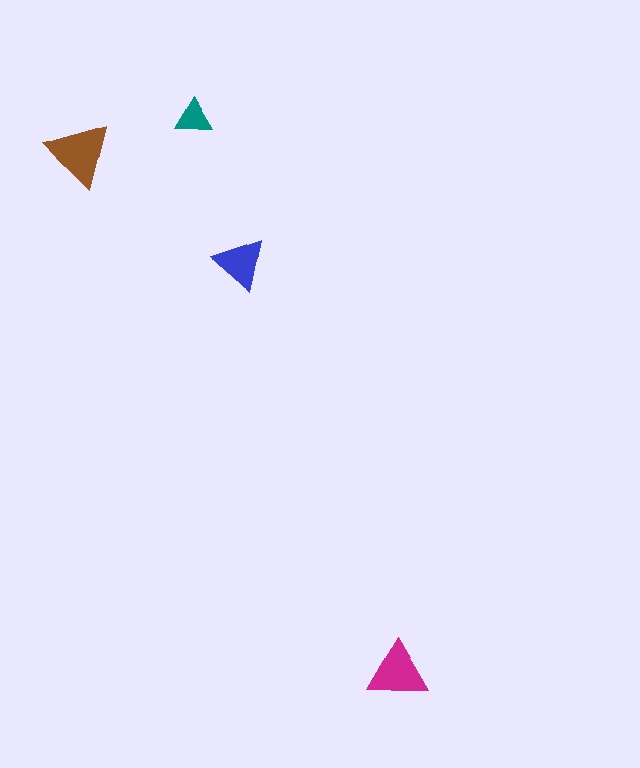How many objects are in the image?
There are 4 objects in the image.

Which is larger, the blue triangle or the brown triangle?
The brown one.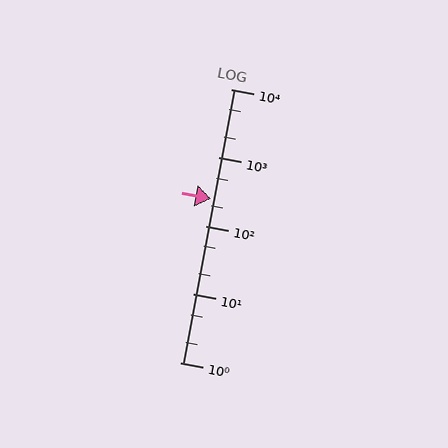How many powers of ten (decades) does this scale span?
The scale spans 4 decades, from 1 to 10000.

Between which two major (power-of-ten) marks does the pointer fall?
The pointer is between 100 and 1000.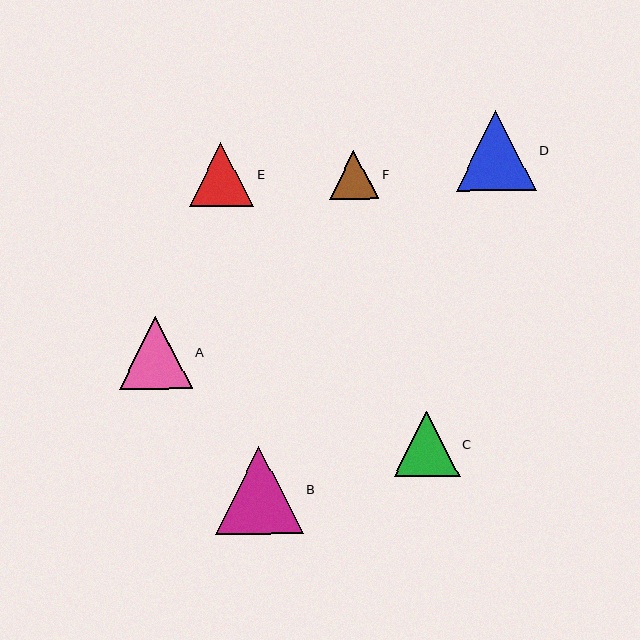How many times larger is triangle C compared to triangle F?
Triangle C is approximately 1.3 times the size of triangle F.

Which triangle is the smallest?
Triangle F is the smallest with a size of approximately 49 pixels.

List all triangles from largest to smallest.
From largest to smallest: B, D, A, C, E, F.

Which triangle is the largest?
Triangle B is the largest with a size of approximately 88 pixels.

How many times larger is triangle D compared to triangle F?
Triangle D is approximately 1.6 times the size of triangle F.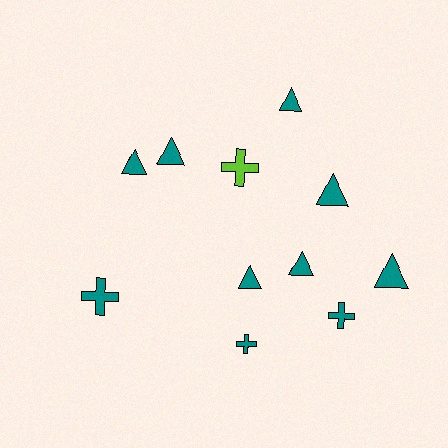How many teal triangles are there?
There are 7 teal triangles.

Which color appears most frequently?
Teal, with 10 objects.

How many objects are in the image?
There are 11 objects.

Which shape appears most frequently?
Triangle, with 7 objects.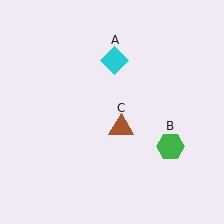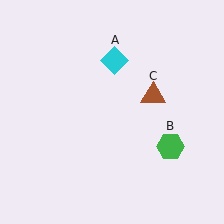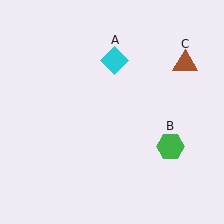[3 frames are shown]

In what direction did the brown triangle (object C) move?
The brown triangle (object C) moved up and to the right.